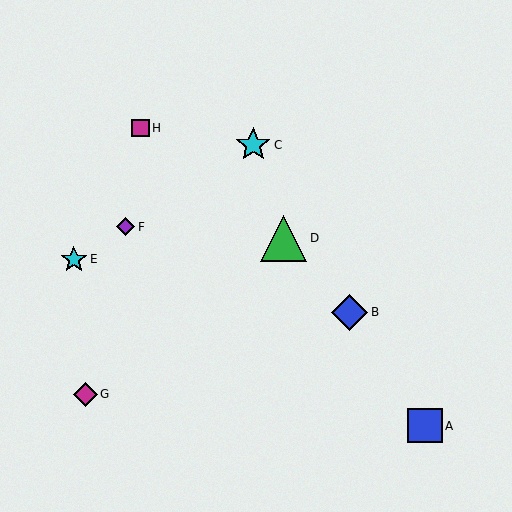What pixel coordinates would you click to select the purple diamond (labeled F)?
Click at (125, 227) to select the purple diamond F.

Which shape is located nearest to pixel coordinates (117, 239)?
The purple diamond (labeled F) at (125, 227) is nearest to that location.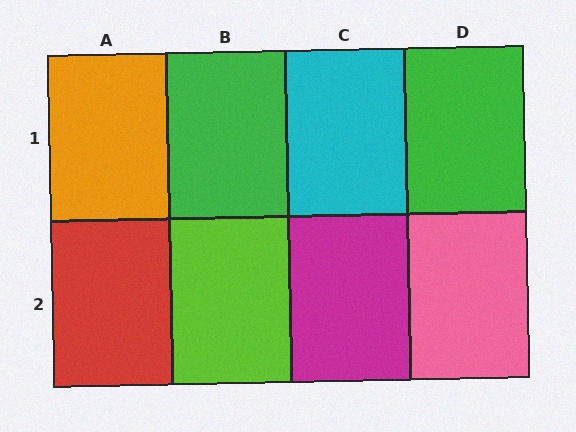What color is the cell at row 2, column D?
Pink.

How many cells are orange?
1 cell is orange.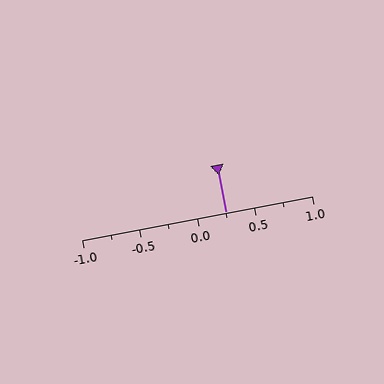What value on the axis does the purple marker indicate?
The marker indicates approximately 0.25.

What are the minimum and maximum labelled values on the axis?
The axis runs from -1.0 to 1.0.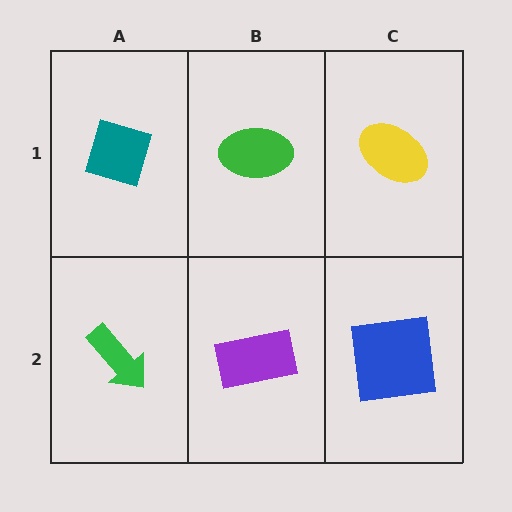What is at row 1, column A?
A teal diamond.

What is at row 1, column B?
A green ellipse.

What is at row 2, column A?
A green arrow.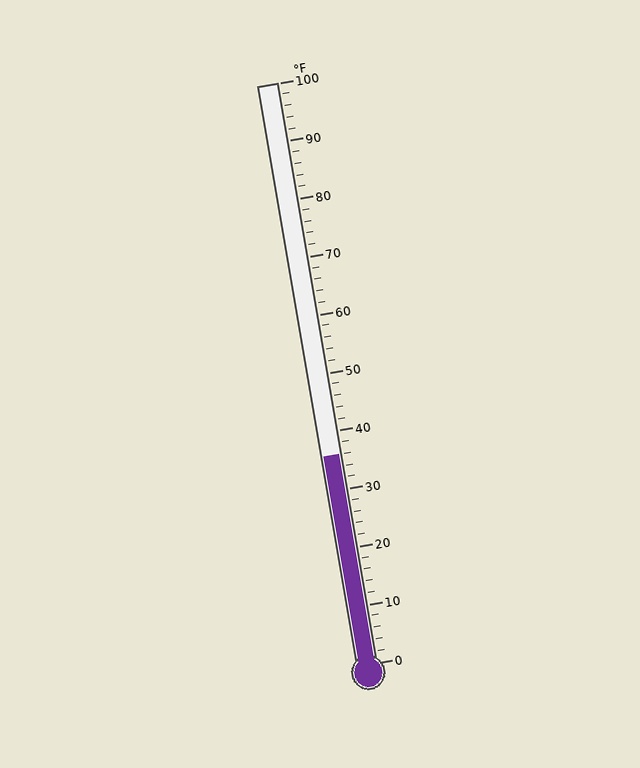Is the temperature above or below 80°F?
The temperature is below 80°F.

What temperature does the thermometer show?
The thermometer shows approximately 36°F.